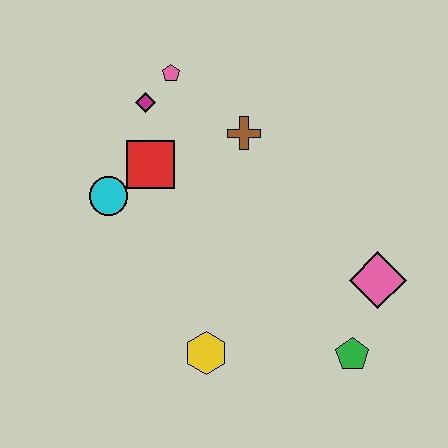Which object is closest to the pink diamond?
The green pentagon is closest to the pink diamond.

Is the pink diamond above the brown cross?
No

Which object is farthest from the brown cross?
The green pentagon is farthest from the brown cross.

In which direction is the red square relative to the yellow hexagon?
The red square is above the yellow hexagon.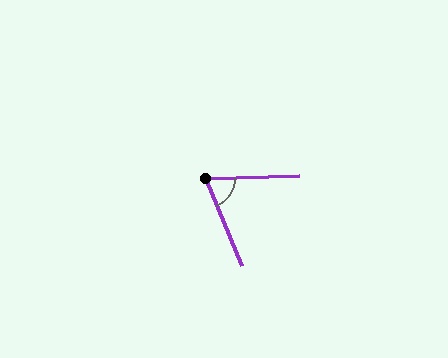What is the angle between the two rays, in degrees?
Approximately 69 degrees.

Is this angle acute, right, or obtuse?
It is acute.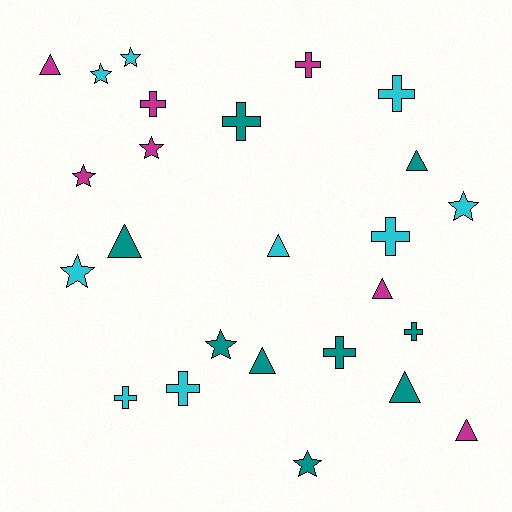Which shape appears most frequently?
Cross, with 9 objects.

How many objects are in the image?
There are 25 objects.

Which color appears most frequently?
Cyan, with 9 objects.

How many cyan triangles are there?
There is 1 cyan triangle.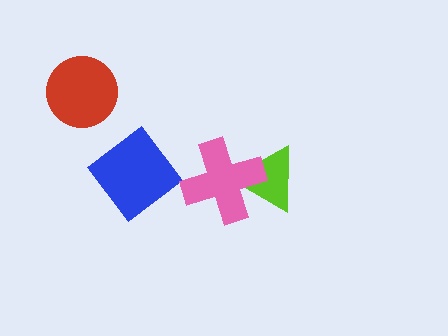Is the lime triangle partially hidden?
Yes, it is partially covered by another shape.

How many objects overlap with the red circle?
0 objects overlap with the red circle.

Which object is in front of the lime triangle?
The pink cross is in front of the lime triangle.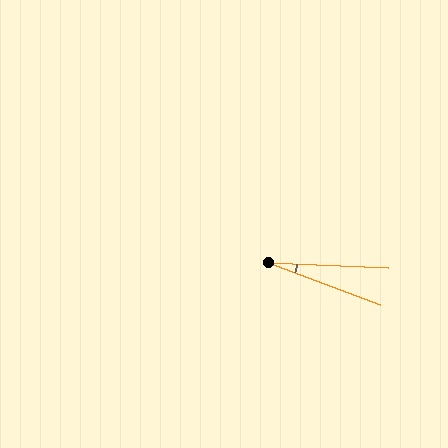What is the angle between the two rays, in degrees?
Approximately 18 degrees.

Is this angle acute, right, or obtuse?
It is acute.